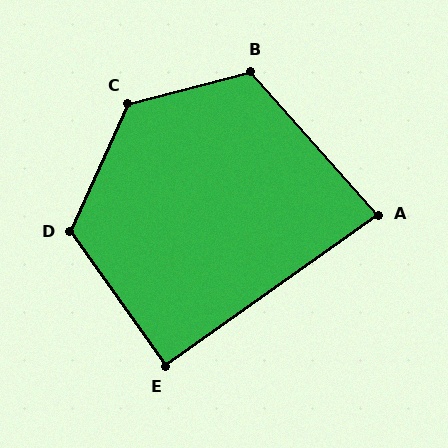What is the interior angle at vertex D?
Approximately 121 degrees (obtuse).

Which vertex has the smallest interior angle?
A, at approximately 84 degrees.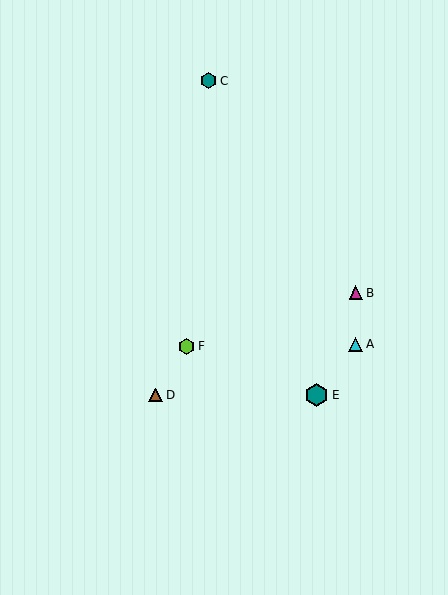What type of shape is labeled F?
Shape F is a lime hexagon.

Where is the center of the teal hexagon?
The center of the teal hexagon is at (317, 395).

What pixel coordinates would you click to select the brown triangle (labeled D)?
Click at (156, 395) to select the brown triangle D.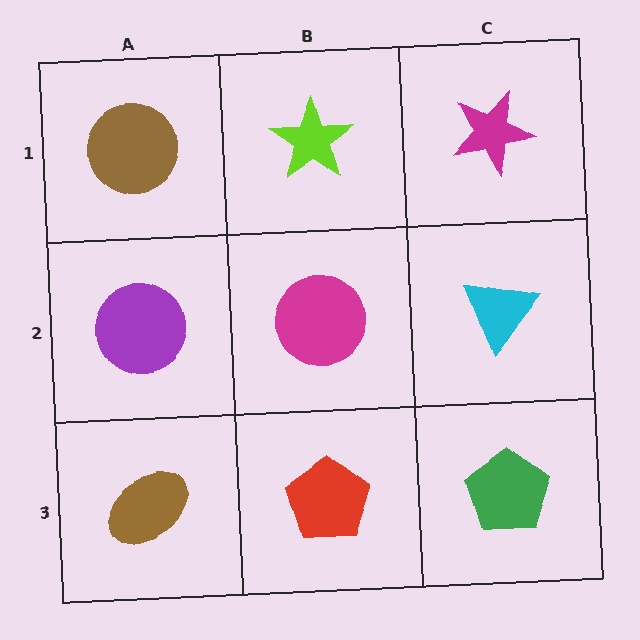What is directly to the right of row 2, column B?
A cyan triangle.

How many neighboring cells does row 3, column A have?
2.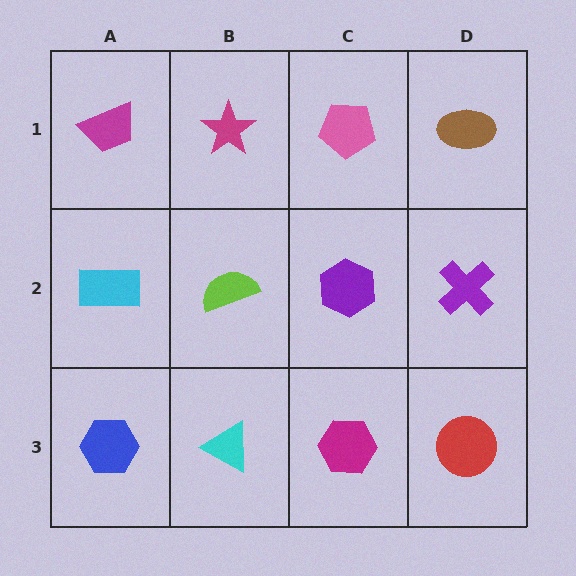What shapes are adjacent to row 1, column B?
A lime semicircle (row 2, column B), a magenta trapezoid (row 1, column A), a pink pentagon (row 1, column C).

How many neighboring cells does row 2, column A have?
3.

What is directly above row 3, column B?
A lime semicircle.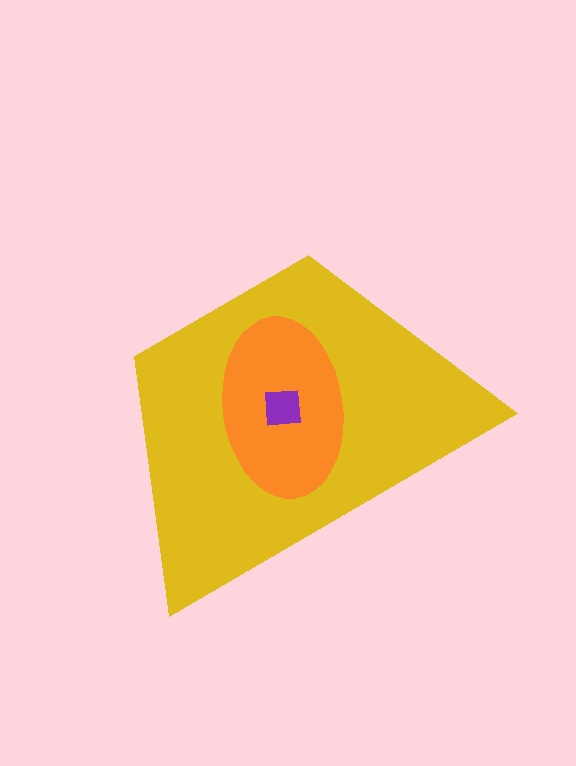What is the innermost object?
The purple square.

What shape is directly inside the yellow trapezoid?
The orange ellipse.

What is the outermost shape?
The yellow trapezoid.